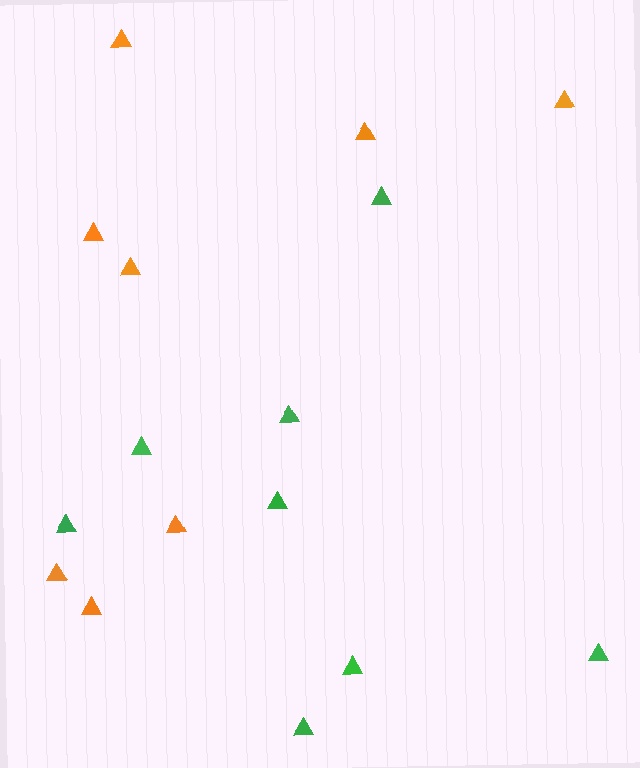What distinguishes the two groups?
There are 2 groups: one group of orange triangles (8) and one group of green triangles (8).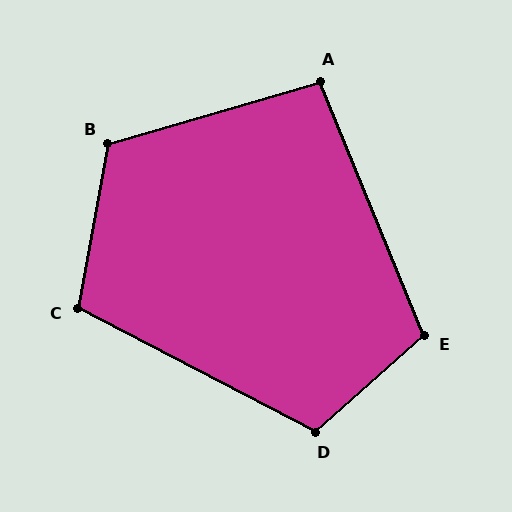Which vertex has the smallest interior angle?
A, at approximately 96 degrees.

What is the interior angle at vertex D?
Approximately 111 degrees (obtuse).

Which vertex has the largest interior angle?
B, at approximately 117 degrees.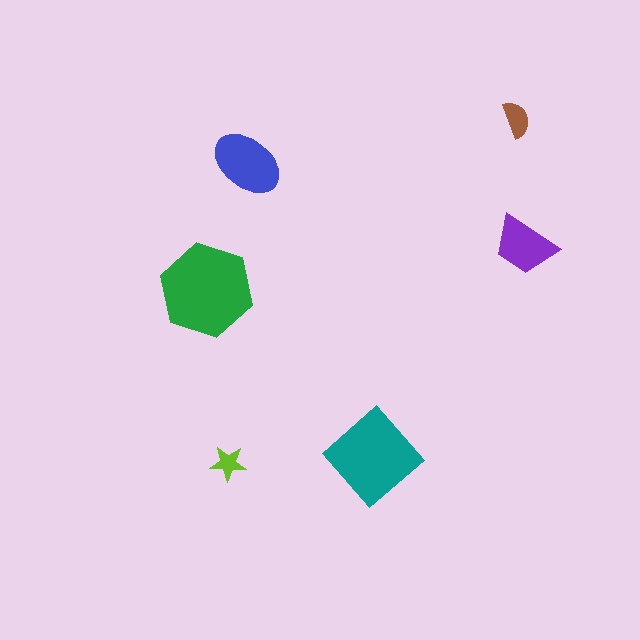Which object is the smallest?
The lime star.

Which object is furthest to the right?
The purple trapezoid is rightmost.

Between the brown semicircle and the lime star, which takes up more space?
The brown semicircle.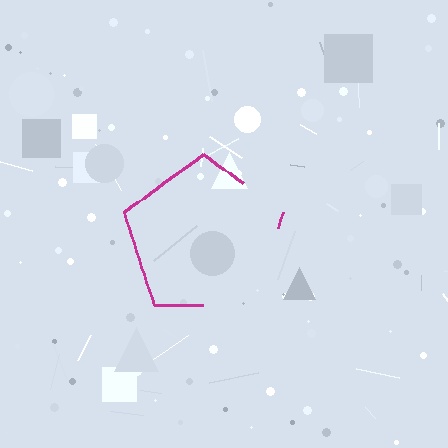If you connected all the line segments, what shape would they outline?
They would outline a pentagon.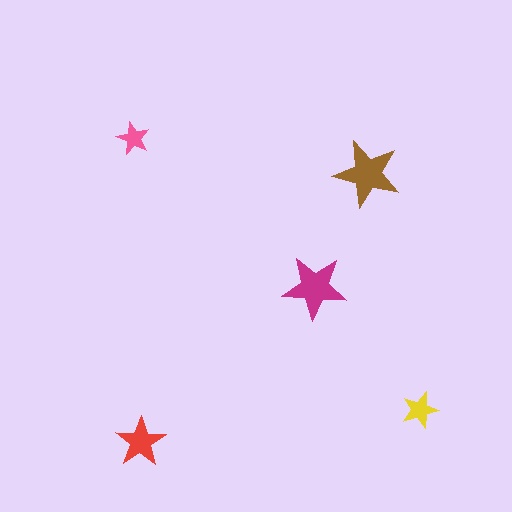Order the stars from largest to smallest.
the brown one, the magenta one, the red one, the yellow one, the pink one.